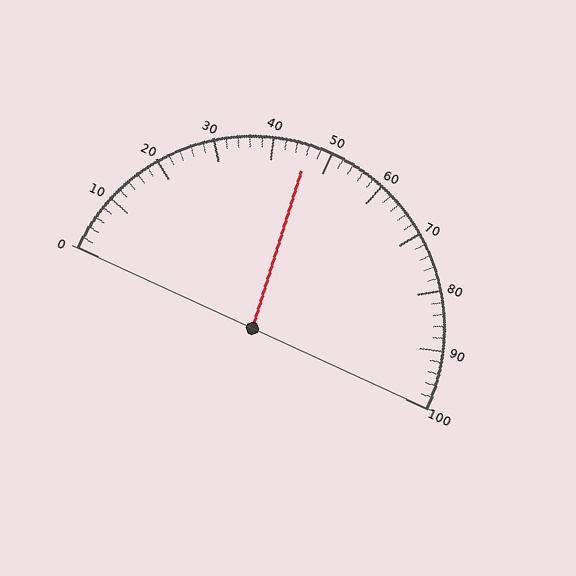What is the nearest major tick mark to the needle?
The nearest major tick mark is 50.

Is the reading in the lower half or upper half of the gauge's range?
The reading is in the lower half of the range (0 to 100).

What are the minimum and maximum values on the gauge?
The gauge ranges from 0 to 100.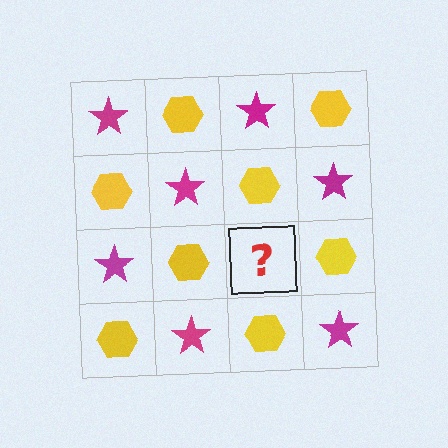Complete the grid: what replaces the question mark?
The question mark should be replaced with a magenta star.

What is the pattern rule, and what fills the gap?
The rule is that it alternates magenta star and yellow hexagon in a checkerboard pattern. The gap should be filled with a magenta star.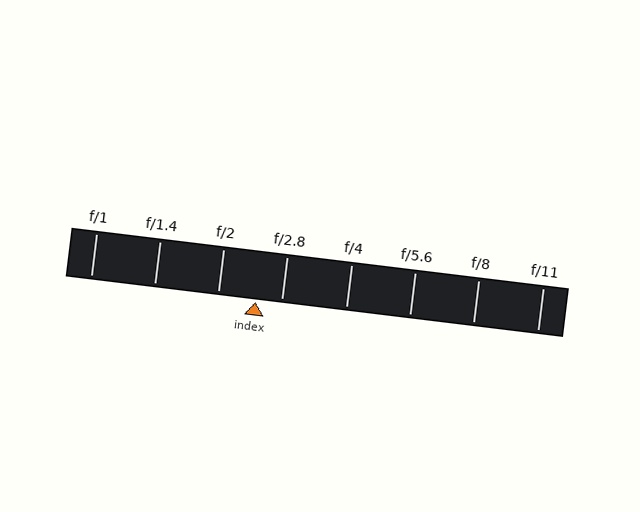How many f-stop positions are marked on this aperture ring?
There are 8 f-stop positions marked.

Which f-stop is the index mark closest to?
The index mark is closest to f/2.8.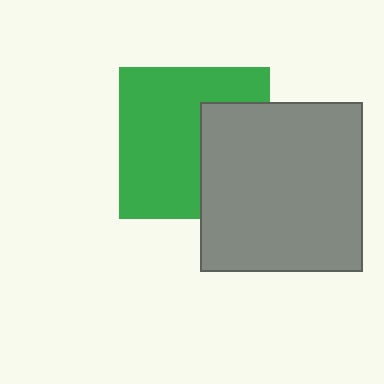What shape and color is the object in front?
The object in front is a gray rectangle.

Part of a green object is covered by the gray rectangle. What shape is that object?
It is a square.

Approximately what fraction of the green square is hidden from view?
Roughly 36% of the green square is hidden behind the gray rectangle.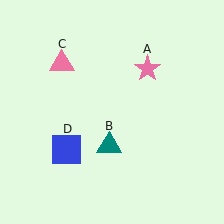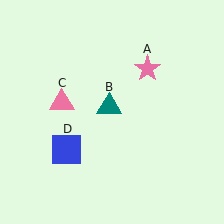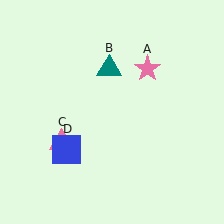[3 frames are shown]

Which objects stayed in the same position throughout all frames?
Pink star (object A) and blue square (object D) remained stationary.